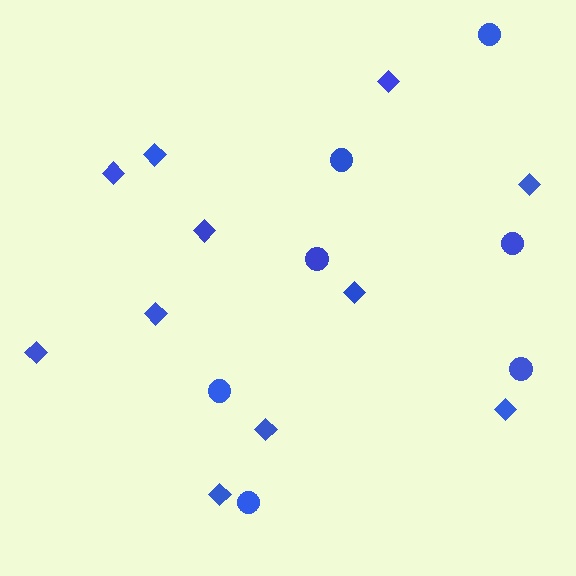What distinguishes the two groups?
There are 2 groups: one group of circles (7) and one group of diamonds (11).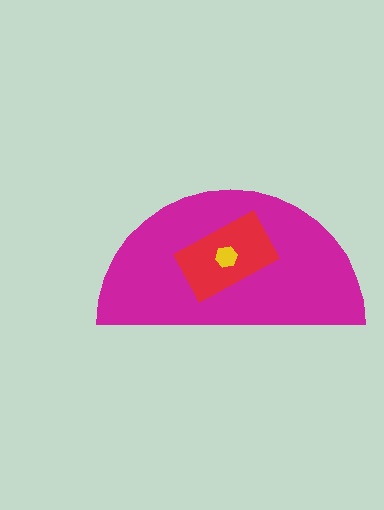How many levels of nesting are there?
3.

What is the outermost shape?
The magenta semicircle.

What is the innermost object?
The yellow hexagon.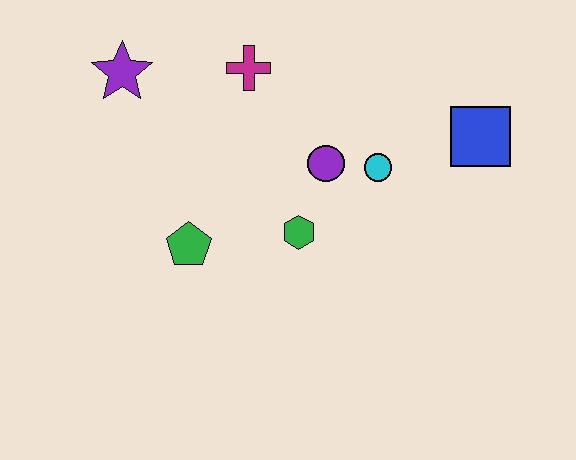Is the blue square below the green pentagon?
No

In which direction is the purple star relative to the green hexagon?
The purple star is to the left of the green hexagon.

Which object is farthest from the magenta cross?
The blue square is farthest from the magenta cross.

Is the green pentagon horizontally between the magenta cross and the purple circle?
No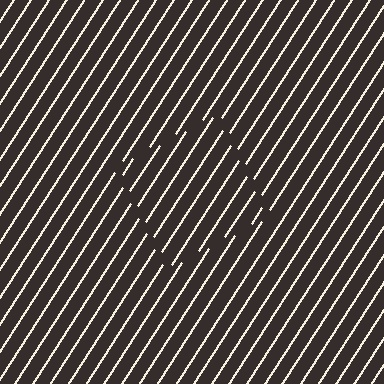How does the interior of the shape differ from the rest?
The interior of the shape contains the same grating, shifted by half a period — the contour is defined by the phase discontinuity where line-ends from the inner and outer gratings abut.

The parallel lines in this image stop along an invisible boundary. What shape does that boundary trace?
An illusory square. The interior of the shape contains the same grating, shifted by half a period — the contour is defined by the phase discontinuity where line-ends from the inner and outer gratings abut.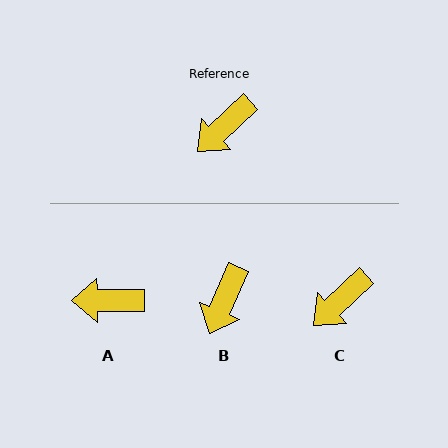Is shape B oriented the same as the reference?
No, it is off by about 24 degrees.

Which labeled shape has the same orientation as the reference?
C.